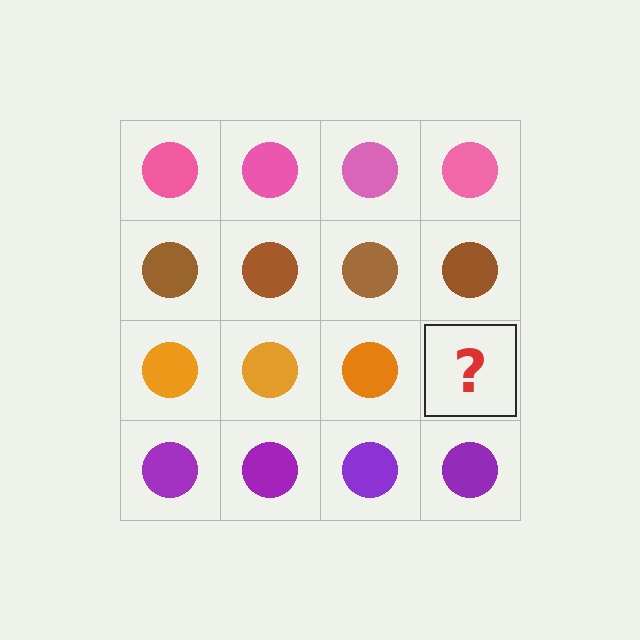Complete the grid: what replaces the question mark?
The question mark should be replaced with an orange circle.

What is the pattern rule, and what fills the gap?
The rule is that each row has a consistent color. The gap should be filled with an orange circle.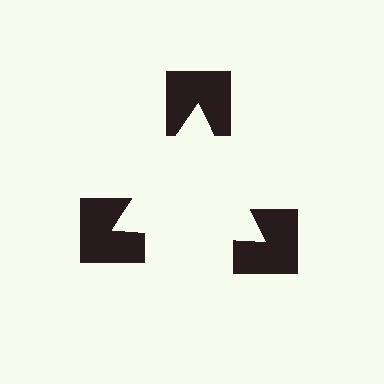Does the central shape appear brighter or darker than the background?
It typically appears slightly brighter than the background, even though no actual brightness change is drawn.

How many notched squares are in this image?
There are 3 — one at each vertex of the illusory triangle.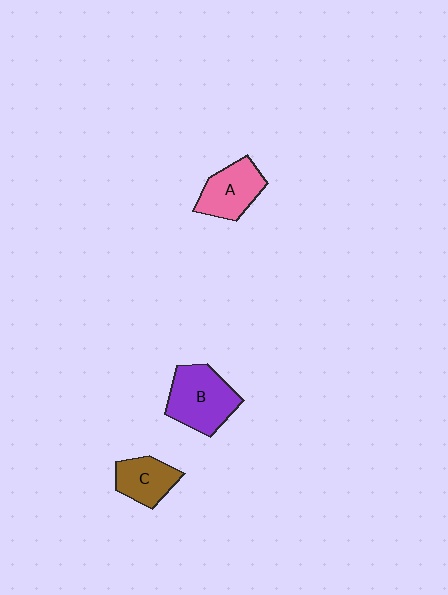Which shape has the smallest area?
Shape C (brown).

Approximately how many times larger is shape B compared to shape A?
Approximately 1.3 times.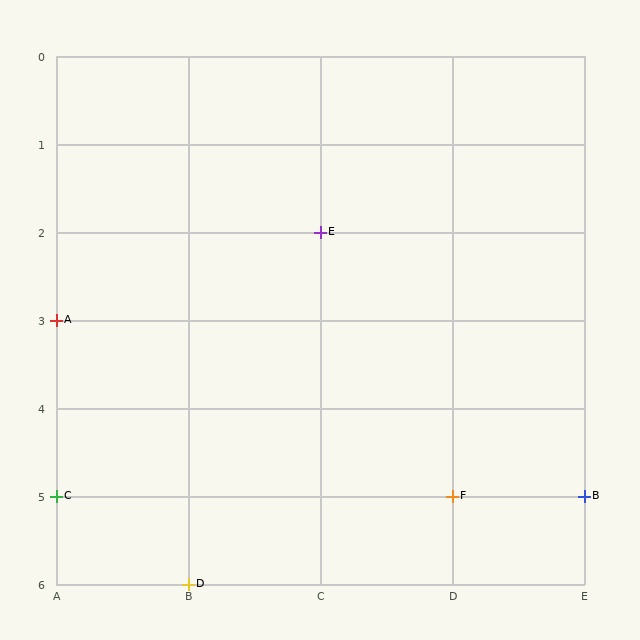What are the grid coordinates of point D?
Point D is at grid coordinates (B, 6).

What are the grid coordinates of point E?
Point E is at grid coordinates (C, 2).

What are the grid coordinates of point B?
Point B is at grid coordinates (E, 5).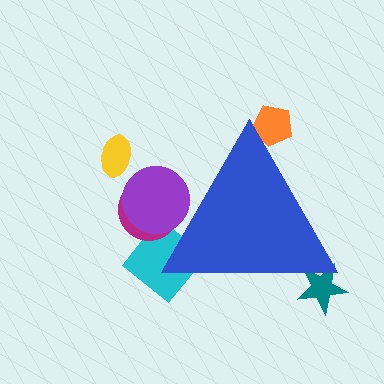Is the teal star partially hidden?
Yes, the teal star is partially hidden behind the blue triangle.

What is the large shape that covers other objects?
A blue triangle.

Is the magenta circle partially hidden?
Yes, the magenta circle is partially hidden behind the blue triangle.